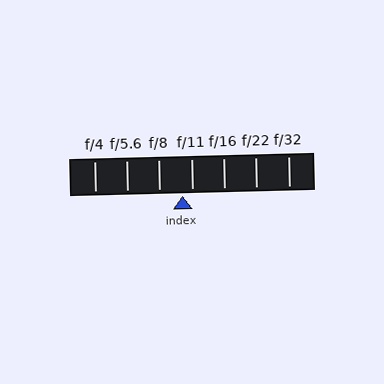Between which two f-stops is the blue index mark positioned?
The index mark is between f/8 and f/11.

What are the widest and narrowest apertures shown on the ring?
The widest aperture shown is f/4 and the narrowest is f/32.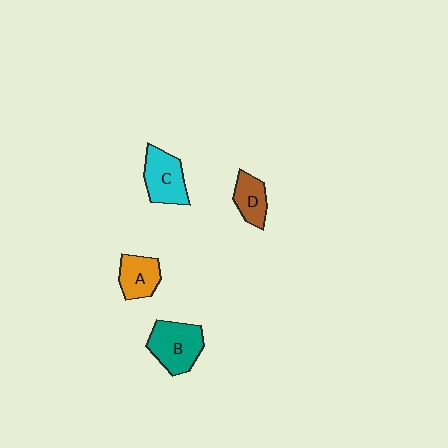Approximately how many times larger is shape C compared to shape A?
Approximately 1.3 times.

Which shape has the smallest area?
Shape D (brown).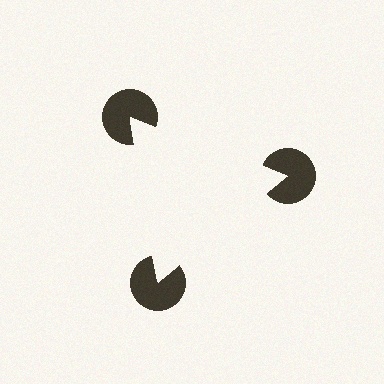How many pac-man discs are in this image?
There are 3 — one at each vertex of the illusory triangle.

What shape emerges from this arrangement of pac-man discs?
An illusory triangle — its edges are inferred from the aligned wedge cuts in the pac-man discs, not physically drawn.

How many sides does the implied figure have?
3 sides.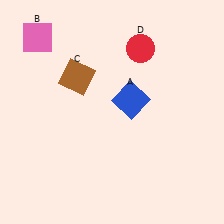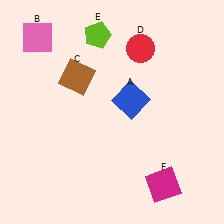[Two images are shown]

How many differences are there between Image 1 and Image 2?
There are 2 differences between the two images.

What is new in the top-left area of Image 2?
A lime pentagon (E) was added in the top-left area of Image 2.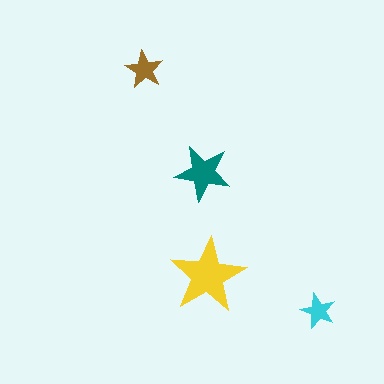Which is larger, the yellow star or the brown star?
The yellow one.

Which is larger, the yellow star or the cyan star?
The yellow one.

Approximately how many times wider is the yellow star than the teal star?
About 1.5 times wider.